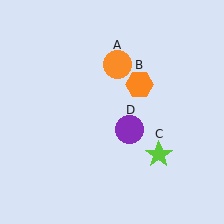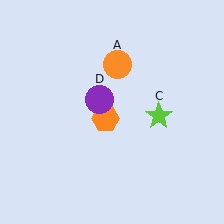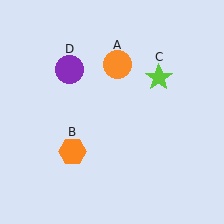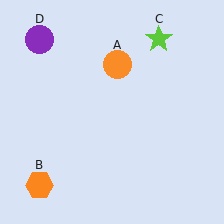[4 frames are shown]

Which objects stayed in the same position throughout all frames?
Orange circle (object A) remained stationary.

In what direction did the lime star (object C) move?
The lime star (object C) moved up.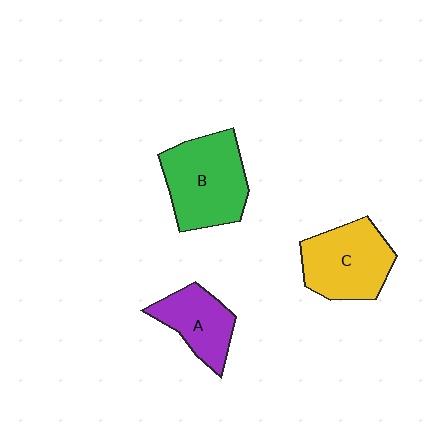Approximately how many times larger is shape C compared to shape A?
Approximately 1.4 times.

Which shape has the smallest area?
Shape A (purple).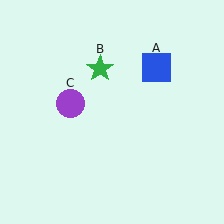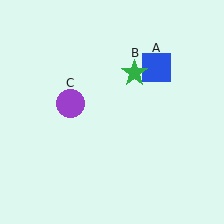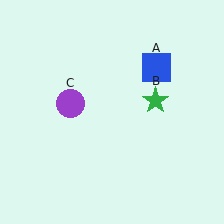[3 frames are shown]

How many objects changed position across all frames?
1 object changed position: green star (object B).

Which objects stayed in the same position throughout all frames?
Blue square (object A) and purple circle (object C) remained stationary.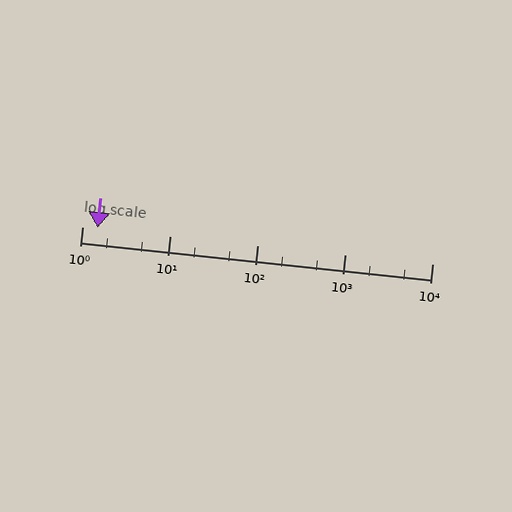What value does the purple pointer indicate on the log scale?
The pointer indicates approximately 1.5.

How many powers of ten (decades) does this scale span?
The scale spans 4 decades, from 1 to 10000.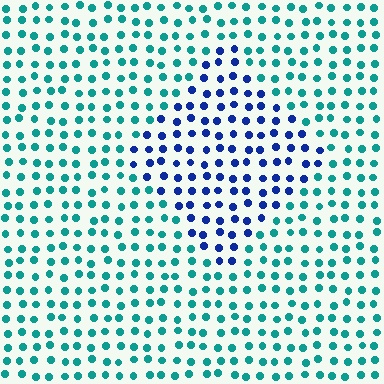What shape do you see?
I see a diamond.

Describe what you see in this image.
The image is filled with small teal elements in a uniform arrangement. A diamond-shaped region is visible where the elements are tinted to a slightly different hue, forming a subtle color boundary.